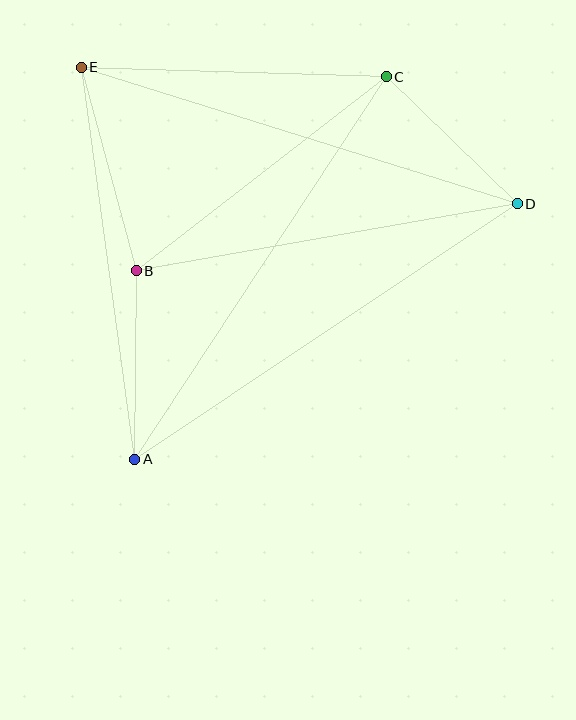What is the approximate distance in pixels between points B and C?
The distance between B and C is approximately 317 pixels.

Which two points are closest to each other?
Points C and D are closest to each other.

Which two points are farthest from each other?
Points A and D are farthest from each other.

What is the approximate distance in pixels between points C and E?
The distance between C and E is approximately 305 pixels.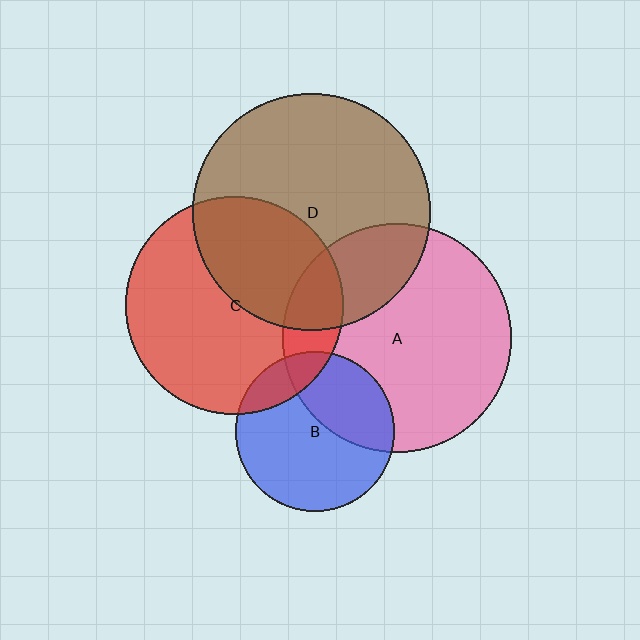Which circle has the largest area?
Circle D (brown).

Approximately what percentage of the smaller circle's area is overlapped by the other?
Approximately 35%.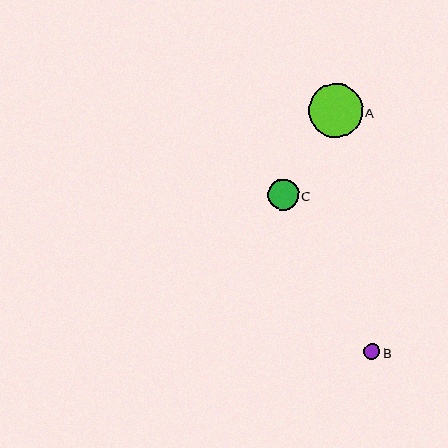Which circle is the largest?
Circle A is the largest with a size of approximately 53 pixels.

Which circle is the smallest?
Circle B is the smallest with a size of approximately 16 pixels.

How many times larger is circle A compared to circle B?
Circle A is approximately 3.3 times the size of circle B.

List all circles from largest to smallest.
From largest to smallest: A, C, B.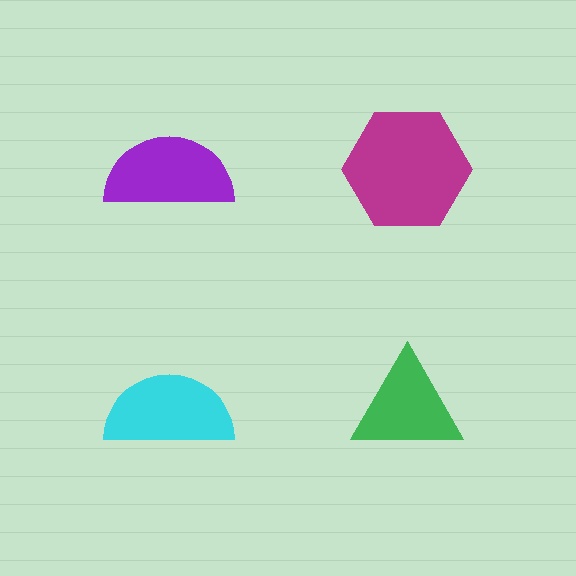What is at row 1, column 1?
A purple semicircle.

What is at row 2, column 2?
A green triangle.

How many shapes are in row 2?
2 shapes.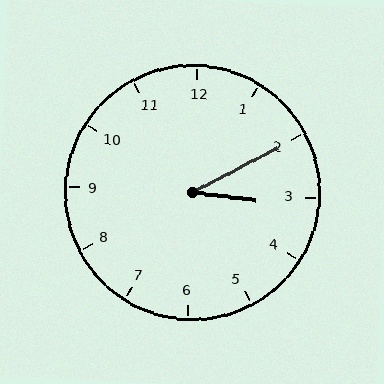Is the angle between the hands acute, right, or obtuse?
It is acute.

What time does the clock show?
3:10.